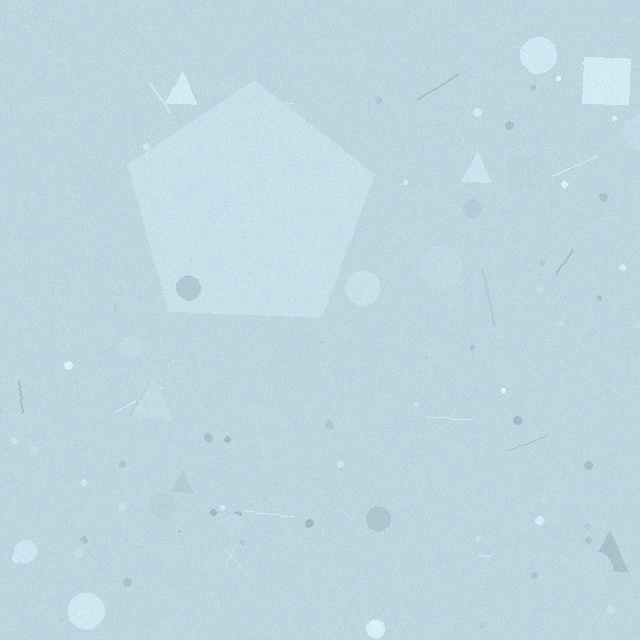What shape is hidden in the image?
A pentagon is hidden in the image.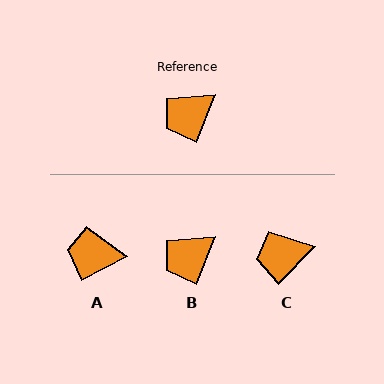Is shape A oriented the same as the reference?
No, it is off by about 41 degrees.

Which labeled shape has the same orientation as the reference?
B.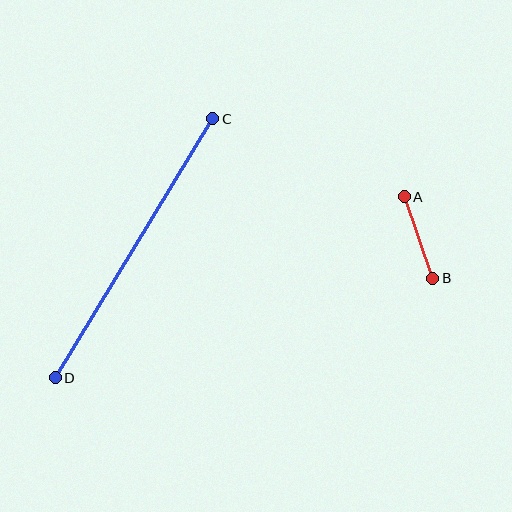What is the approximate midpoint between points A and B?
The midpoint is at approximately (418, 238) pixels.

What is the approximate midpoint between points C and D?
The midpoint is at approximately (134, 248) pixels.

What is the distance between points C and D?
The distance is approximately 303 pixels.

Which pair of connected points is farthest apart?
Points C and D are farthest apart.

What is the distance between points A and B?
The distance is approximately 86 pixels.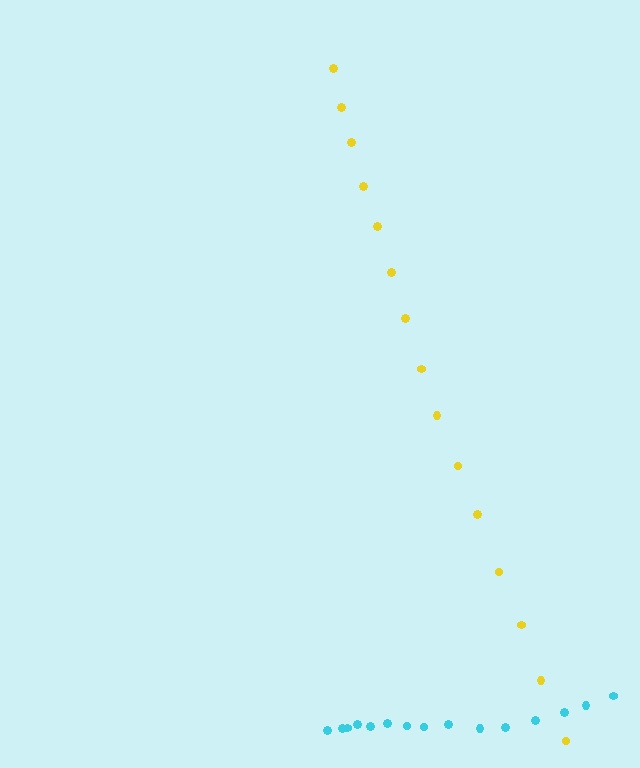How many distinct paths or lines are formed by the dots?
There are 2 distinct paths.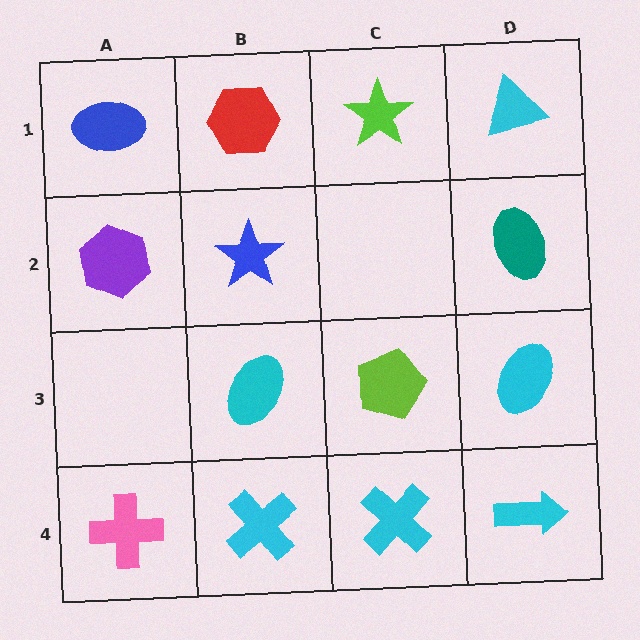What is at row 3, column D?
A cyan ellipse.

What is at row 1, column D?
A cyan triangle.